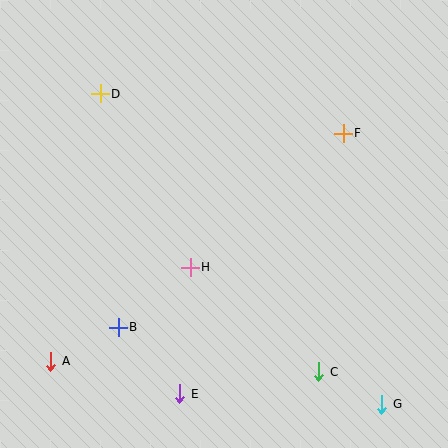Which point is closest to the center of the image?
Point H at (190, 267) is closest to the center.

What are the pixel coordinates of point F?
Point F is at (343, 133).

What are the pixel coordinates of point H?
Point H is at (190, 267).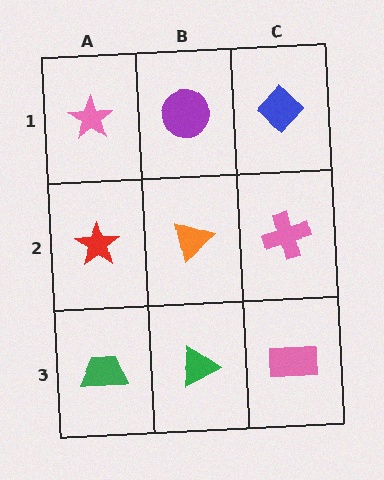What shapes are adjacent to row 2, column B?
A purple circle (row 1, column B), a green triangle (row 3, column B), a red star (row 2, column A), a pink cross (row 2, column C).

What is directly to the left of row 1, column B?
A pink star.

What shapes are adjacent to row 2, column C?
A blue diamond (row 1, column C), a pink rectangle (row 3, column C), an orange triangle (row 2, column B).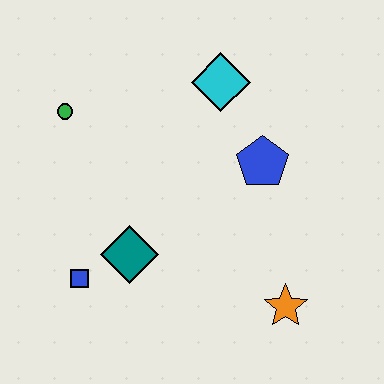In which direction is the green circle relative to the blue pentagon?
The green circle is to the left of the blue pentagon.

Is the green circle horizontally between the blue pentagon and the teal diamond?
No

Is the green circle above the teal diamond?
Yes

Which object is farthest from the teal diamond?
The cyan diamond is farthest from the teal diamond.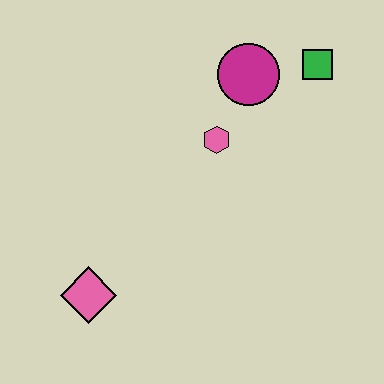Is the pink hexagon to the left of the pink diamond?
No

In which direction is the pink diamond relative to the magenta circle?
The pink diamond is below the magenta circle.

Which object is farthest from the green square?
The pink diamond is farthest from the green square.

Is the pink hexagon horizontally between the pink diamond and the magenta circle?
Yes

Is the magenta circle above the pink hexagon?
Yes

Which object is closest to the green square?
The magenta circle is closest to the green square.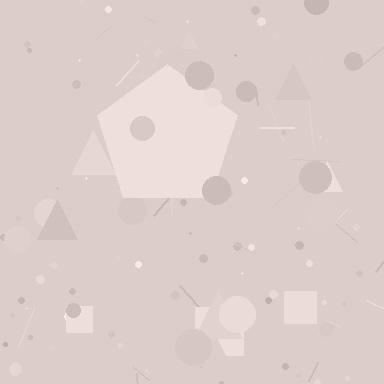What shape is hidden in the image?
A pentagon is hidden in the image.